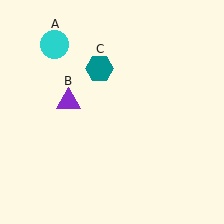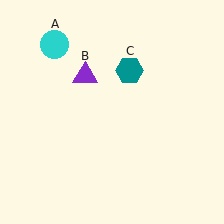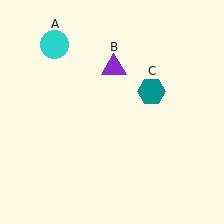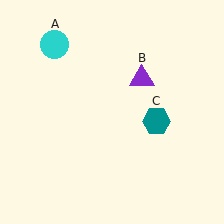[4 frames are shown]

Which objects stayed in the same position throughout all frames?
Cyan circle (object A) remained stationary.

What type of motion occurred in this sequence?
The purple triangle (object B), teal hexagon (object C) rotated clockwise around the center of the scene.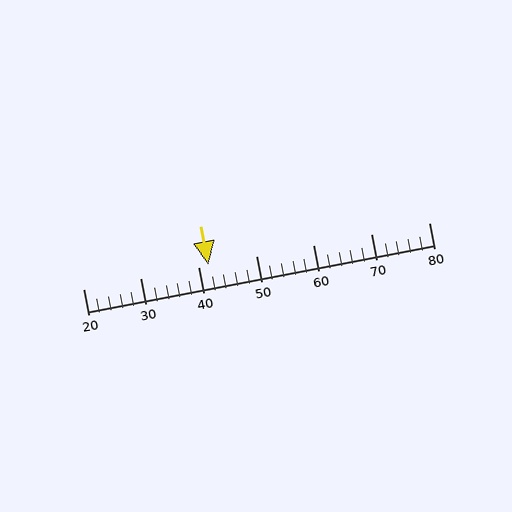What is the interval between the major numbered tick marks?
The major tick marks are spaced 10 units apart.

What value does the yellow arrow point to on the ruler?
The yellow arrow points to approximately 42.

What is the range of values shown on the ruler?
The ruler shows values from 20 to 80.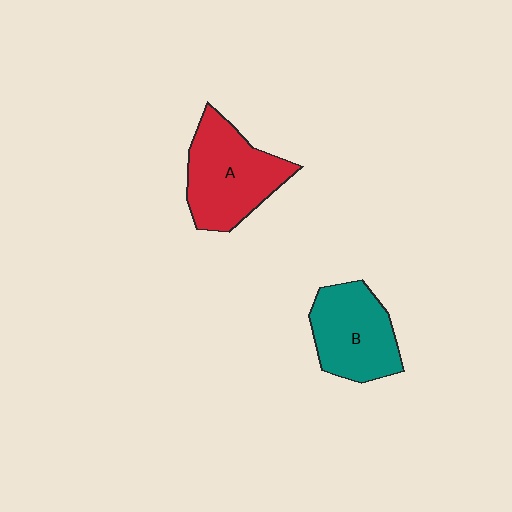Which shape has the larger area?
Shape A (red).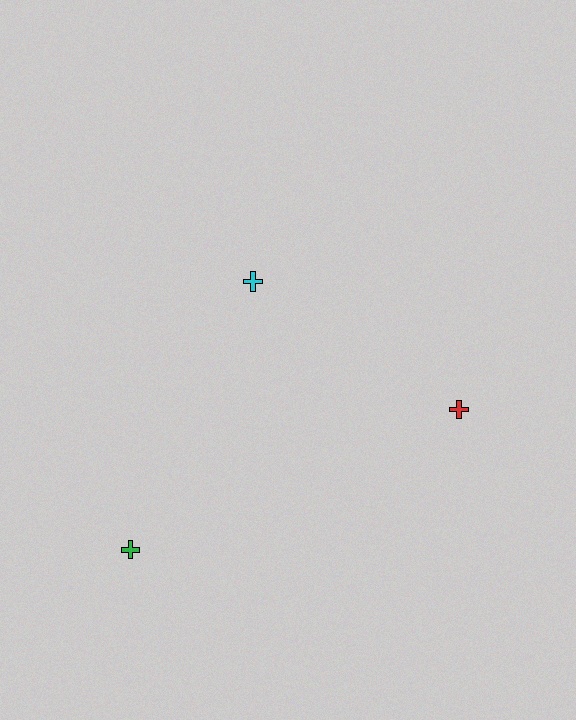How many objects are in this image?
There are 3 objects.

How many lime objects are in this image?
There are no lime objects.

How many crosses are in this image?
There are 3 crosses.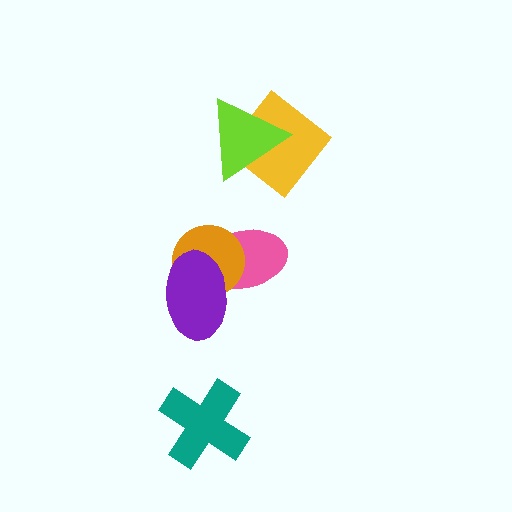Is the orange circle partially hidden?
Yes, it is partially covered by another shape.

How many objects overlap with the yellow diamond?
1 object overlaps with the yellow diamond.